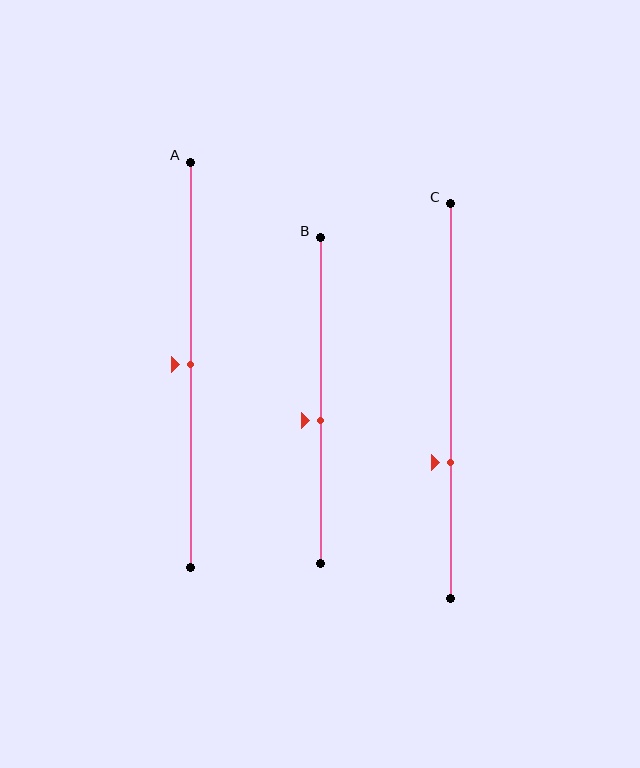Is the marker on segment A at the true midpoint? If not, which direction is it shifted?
Yes, the marker on segment A is at the true midpoint.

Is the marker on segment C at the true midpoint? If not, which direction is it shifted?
No, the marker on segment C is shifted downward by about 15% of the segment length.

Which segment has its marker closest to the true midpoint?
Segment A has its marker closest to the true midpoint.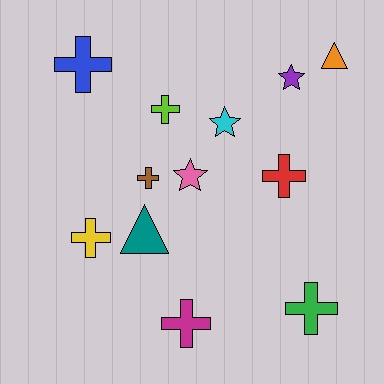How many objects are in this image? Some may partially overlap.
There are 12 objects.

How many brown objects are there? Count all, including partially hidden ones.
There is 1 brown object.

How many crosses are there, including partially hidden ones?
There are 7 crosses.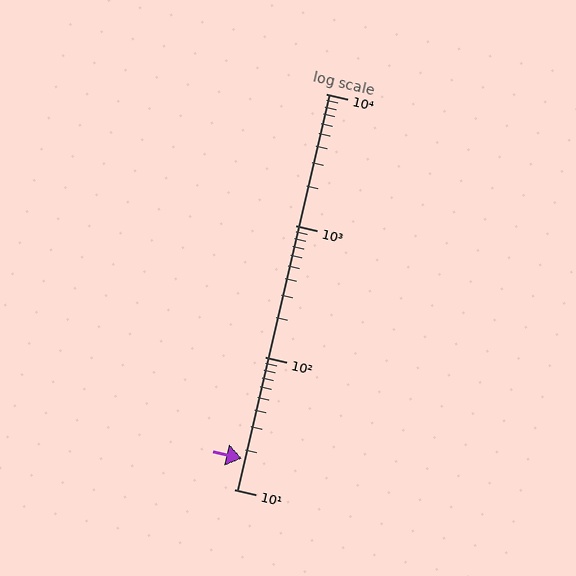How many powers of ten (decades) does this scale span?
The scale spans 3 decades, from 10 to 10000.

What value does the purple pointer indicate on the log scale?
The pointer indicates approximately 17.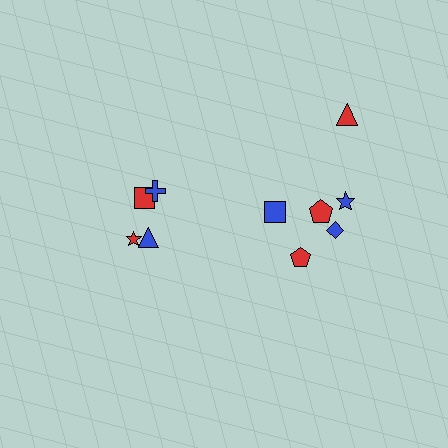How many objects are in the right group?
There are 6 objects.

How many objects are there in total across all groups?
There are 10 objects.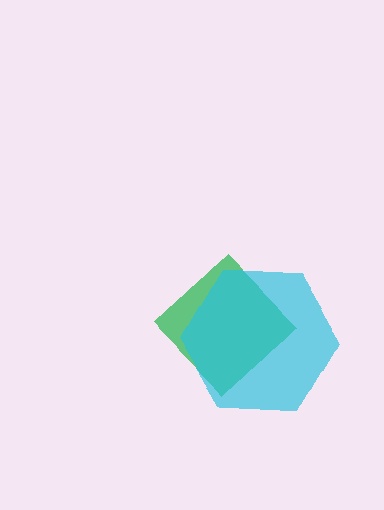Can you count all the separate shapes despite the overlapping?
Yes, there are 2 separate shapes.